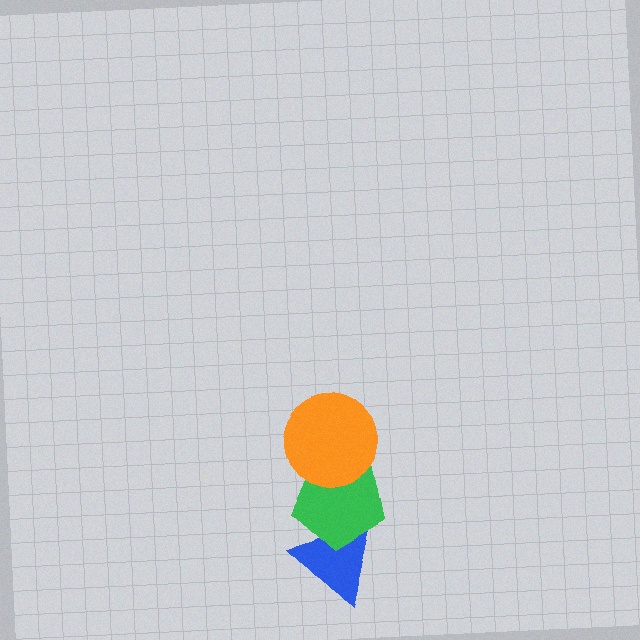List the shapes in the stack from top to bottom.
From top to bottom: the orange circle, the green pentagon, the blue triangle.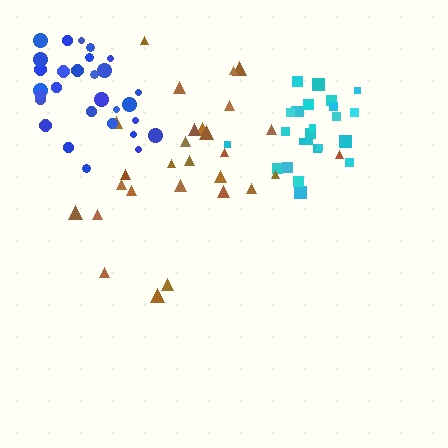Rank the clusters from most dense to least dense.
cyan, blue, brown.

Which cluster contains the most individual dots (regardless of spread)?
Blue (30).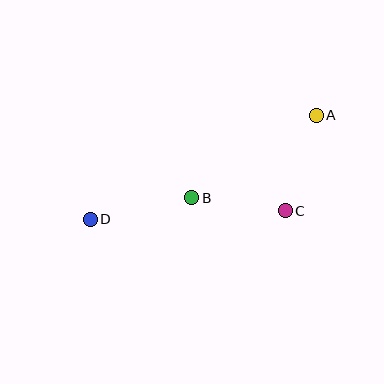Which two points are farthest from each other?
Points A and D are farthest from each other.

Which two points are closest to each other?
Points B and C are closest to each other.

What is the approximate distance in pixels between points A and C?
The distance between A and C is approximately 101 pixels.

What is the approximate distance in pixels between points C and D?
The distance between C and D is approximately 195 pixels.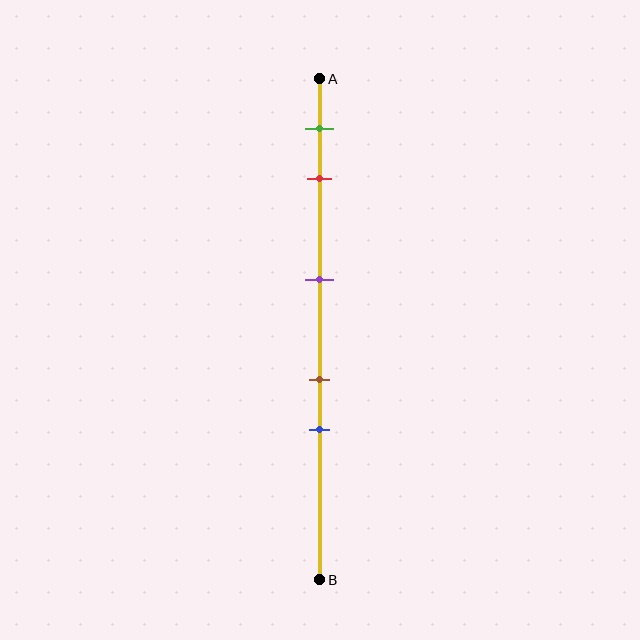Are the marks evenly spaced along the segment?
No, the marks are not evenly spaced.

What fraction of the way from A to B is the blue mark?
The blue mark is approximately 70% (0.7) of the way from A to B.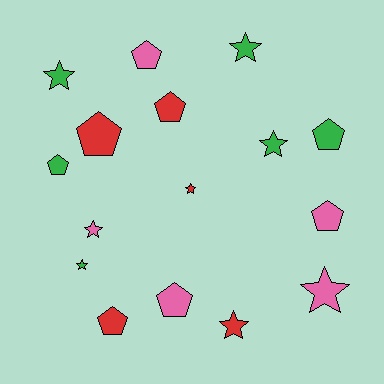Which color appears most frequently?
Green, with 6 objects.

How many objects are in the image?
There are 16 objects.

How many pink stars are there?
There are 2 pink stars.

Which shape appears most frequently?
Star, with 8 objects.